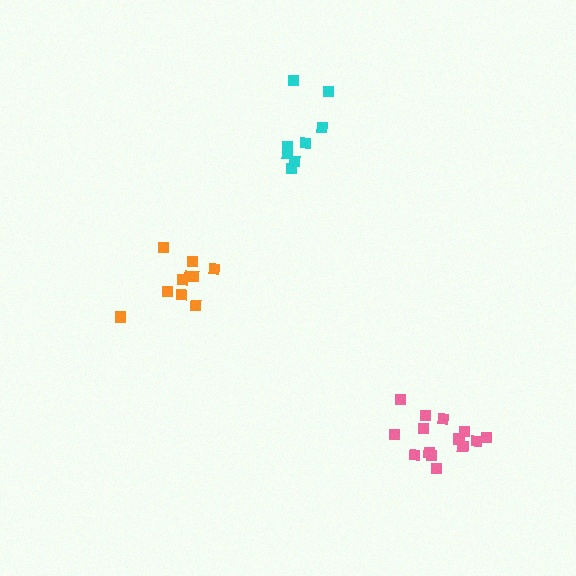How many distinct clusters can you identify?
There are 3 distinct clusters.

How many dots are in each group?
Group 1: 10 dots, Group 2: 14 dots, Group 3: 8 dots (32 total).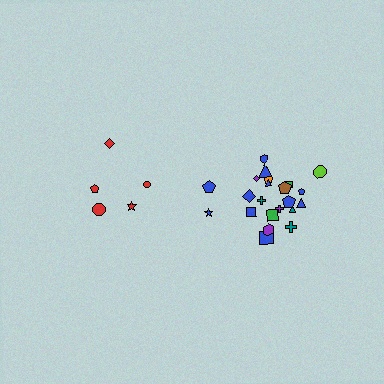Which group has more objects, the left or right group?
The right group.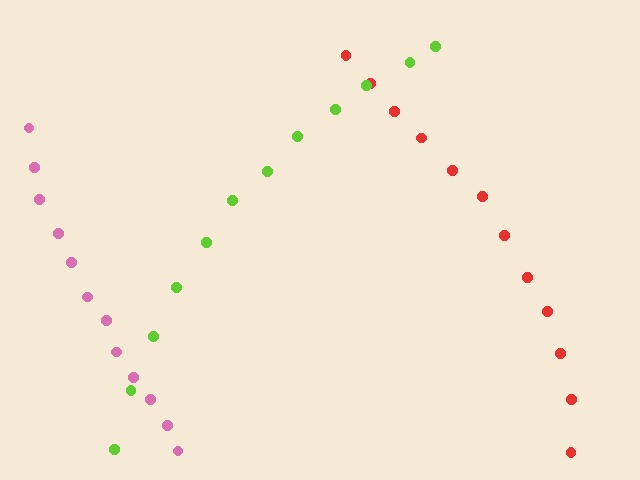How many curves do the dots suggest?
There are 3 distinct paths.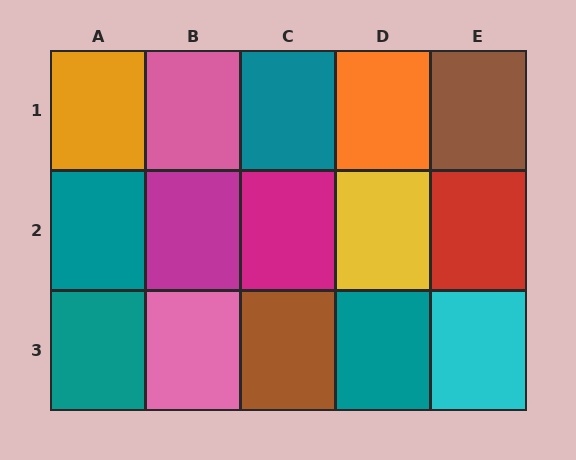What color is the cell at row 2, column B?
Magenta.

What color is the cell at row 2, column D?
Yellow.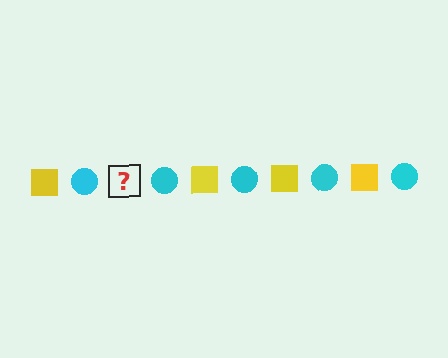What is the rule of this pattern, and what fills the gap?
The rule is that the pattern alternates between yellow square and cyan circle. The gap should be filled with a yellow square.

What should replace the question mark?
The question mark should be replaced with a yellow square.